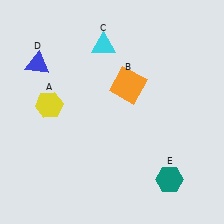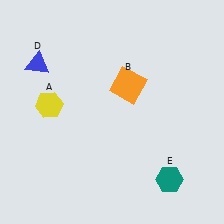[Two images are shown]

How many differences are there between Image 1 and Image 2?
There is 1 difference between the two images.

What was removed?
The cyan triangle (C) was removed in Image 2.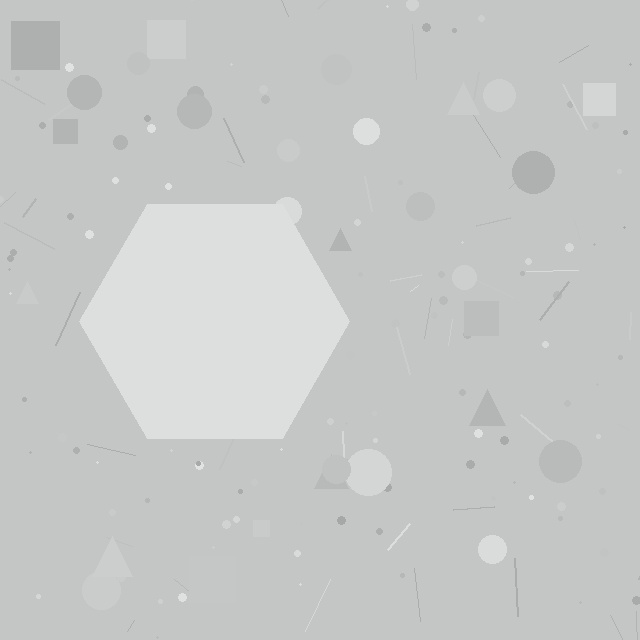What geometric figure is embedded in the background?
A hexagon is embedded in the background.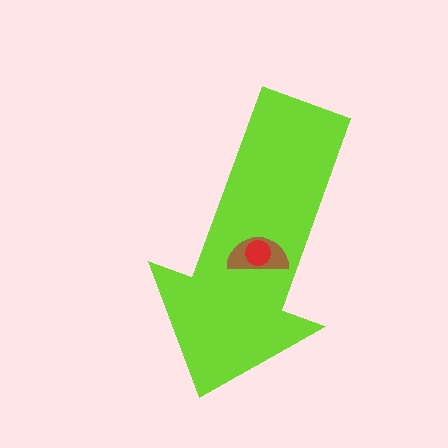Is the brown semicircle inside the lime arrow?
Yes.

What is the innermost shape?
The red circle.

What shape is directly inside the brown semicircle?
The red circle.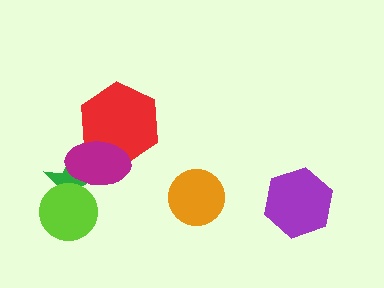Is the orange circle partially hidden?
No, no other shape covers it.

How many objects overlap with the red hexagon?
1 object overlaps with the red hexagon.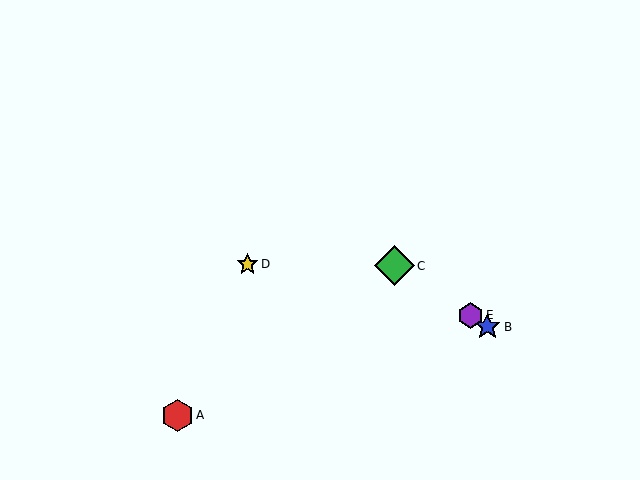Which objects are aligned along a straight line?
Objects B, C, E are aligned along a straight line.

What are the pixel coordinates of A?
Object A is at (178, 415).